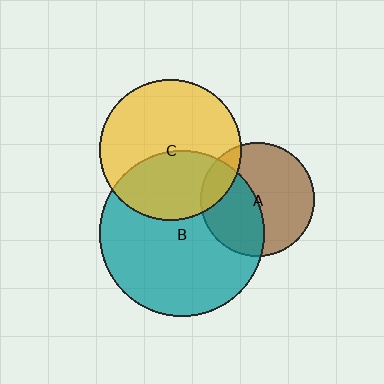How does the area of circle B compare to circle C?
Approximately 1.4 times.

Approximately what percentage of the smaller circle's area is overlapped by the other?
Approximately 40%.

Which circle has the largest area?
Circle B (teal).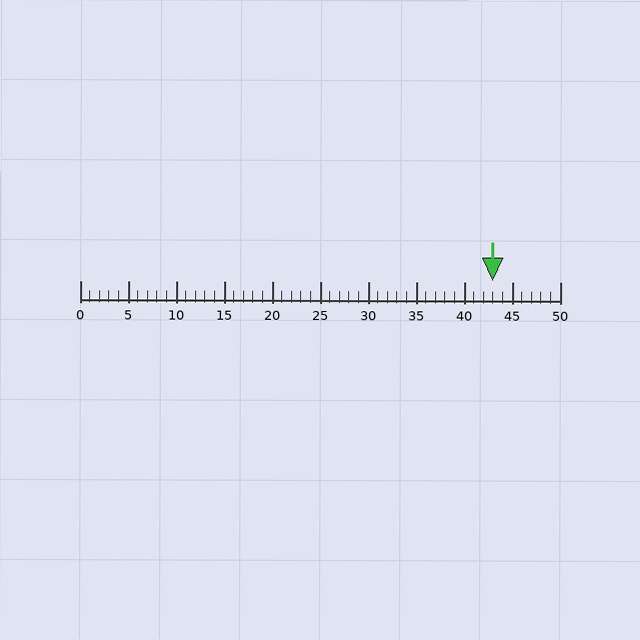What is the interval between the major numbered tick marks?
The major tick marks are spaced 5 units apart.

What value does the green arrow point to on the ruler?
The green arrow points to approximately 43.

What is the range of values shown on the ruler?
The ruler shows values from 0 to 50.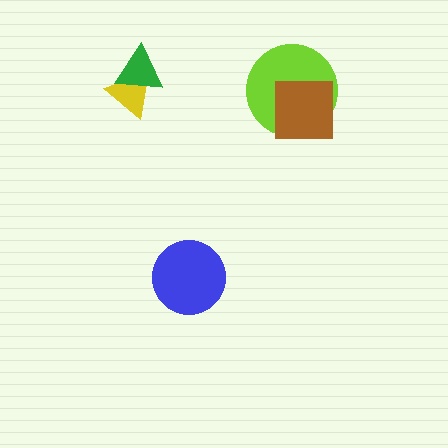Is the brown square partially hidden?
No, no other shape covers it.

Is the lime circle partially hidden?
Yes, it is partially covered by another shape.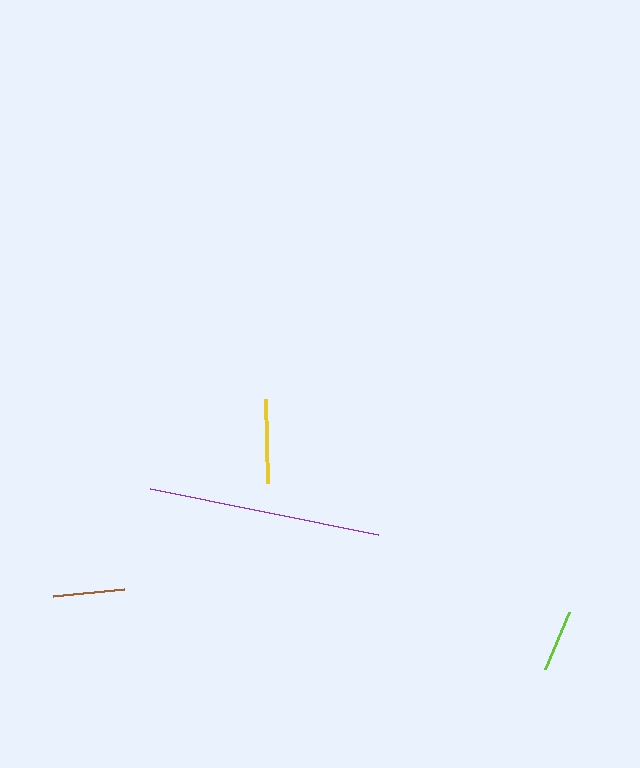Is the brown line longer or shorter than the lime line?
The brown line is longer than the lime line.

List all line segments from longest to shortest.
From longest to shortest: purple, yellow, brown, lime.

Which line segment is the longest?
The purple line is the longest at approximately 233 pixels.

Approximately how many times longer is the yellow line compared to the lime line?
The yellow line is approximately 1.4 times the length of the lime line.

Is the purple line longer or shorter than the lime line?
The purple line is longer than the lime line.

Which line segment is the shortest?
The lime line is the shortest at approximately 62 pixels.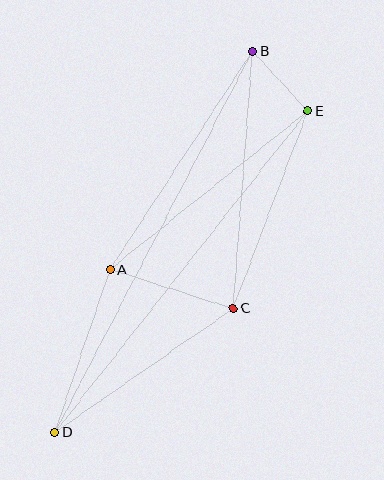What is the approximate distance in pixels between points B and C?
The distance between B and C is approximately 258 pixels.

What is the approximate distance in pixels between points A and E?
The distance between A and E is approximately 254 pixels.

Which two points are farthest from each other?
Points B and D are farthest from each other.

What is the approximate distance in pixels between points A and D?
The distance between A and D is approximately 172 pixels.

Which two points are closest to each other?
Points B and E are closest to each other.